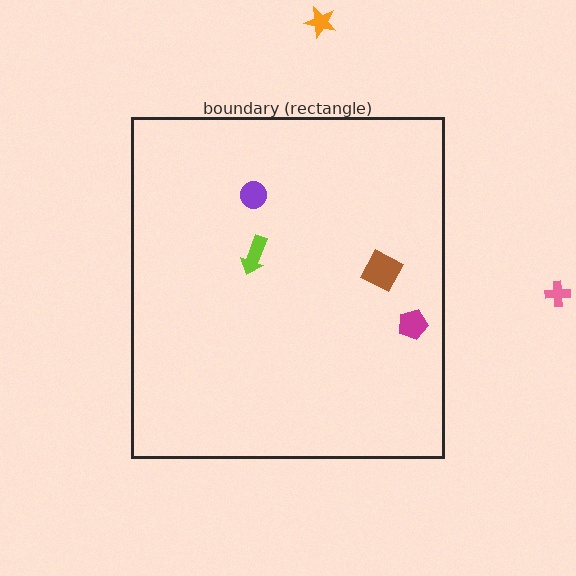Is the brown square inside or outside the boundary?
Inside.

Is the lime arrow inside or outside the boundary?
Inside.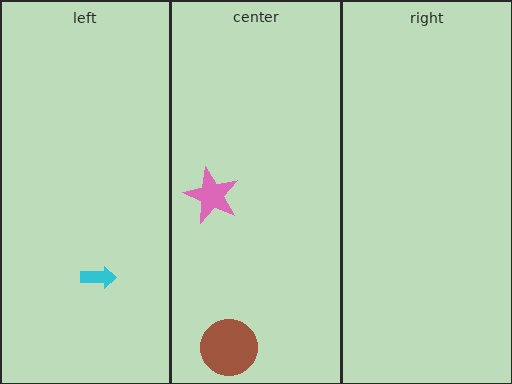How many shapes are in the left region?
1.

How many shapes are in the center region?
2.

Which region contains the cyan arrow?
The left region.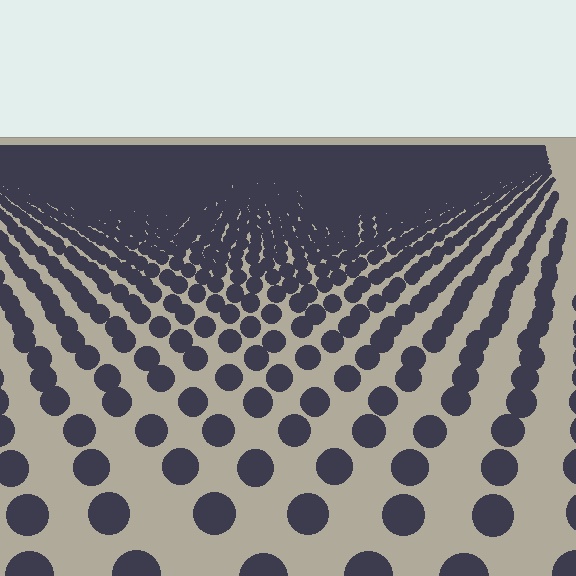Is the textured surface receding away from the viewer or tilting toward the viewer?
The surface is receding away from the viewer. Texture elements get smaller and denser toward the top.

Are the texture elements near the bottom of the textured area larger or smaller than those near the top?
Larger. Near the bottom, elements are closer to the viewer and appear at a bigger on-screen size.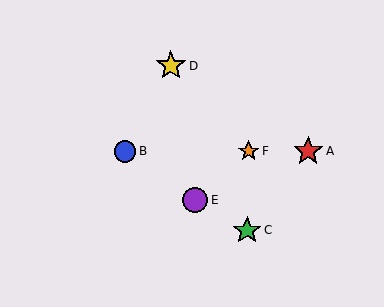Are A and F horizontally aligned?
Yes, both are at y≈151.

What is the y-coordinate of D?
Object D is at y≈66.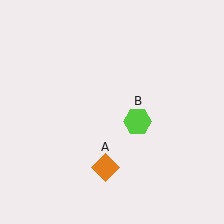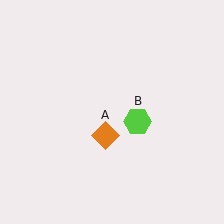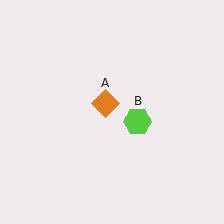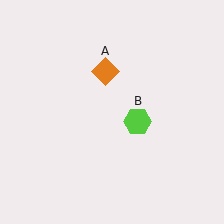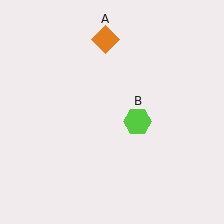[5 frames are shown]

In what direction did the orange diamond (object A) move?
The orange diamond (object A) moved up.